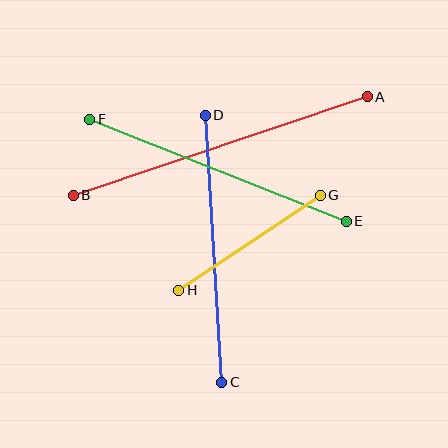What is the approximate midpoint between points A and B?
The midpoint is at approximately (220, 146) pixels.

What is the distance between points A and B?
The distance is approximately 310 pixels.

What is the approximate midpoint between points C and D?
The midpoint is at approximately (214, 249) pixels.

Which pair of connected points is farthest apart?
Points A and B are farthest apart.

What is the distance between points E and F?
The distance is approximately 276 pixels.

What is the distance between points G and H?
The distance is approximately 170 pixels.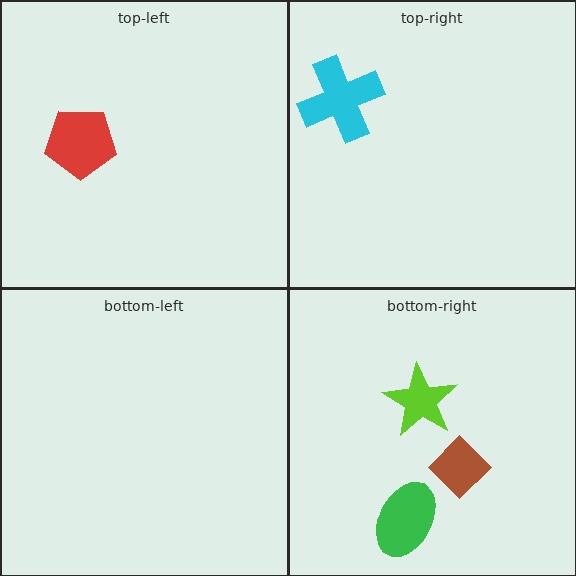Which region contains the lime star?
The bottom-right region.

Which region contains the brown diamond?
The bottom-right region.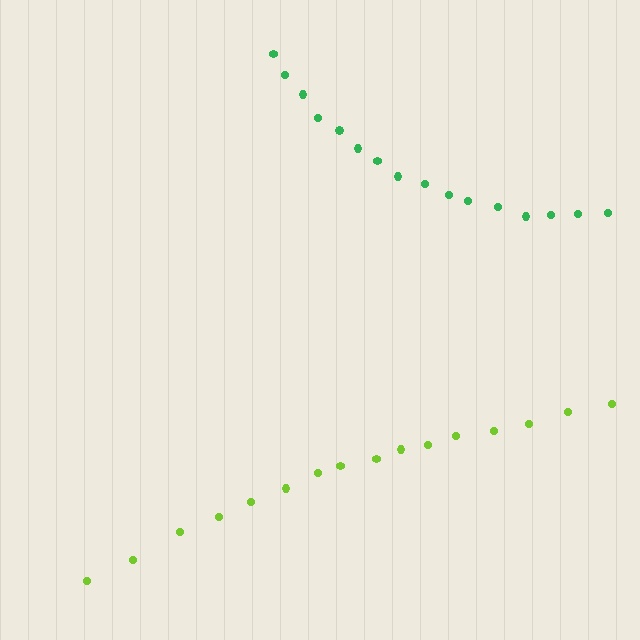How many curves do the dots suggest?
There are 2 distinct paths.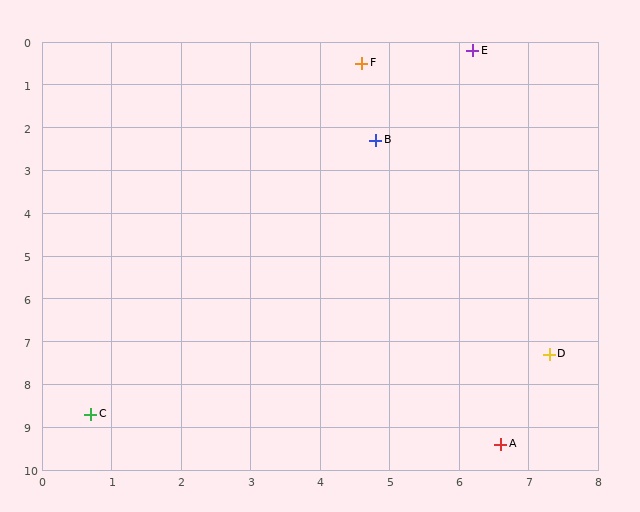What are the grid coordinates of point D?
Point D is at approximately (7.3, 7.3).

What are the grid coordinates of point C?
Point C is at approximately (0.7, 8.7).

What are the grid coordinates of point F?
Point F is at approximately (4.6, 0.5).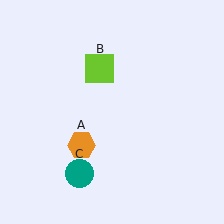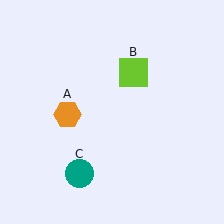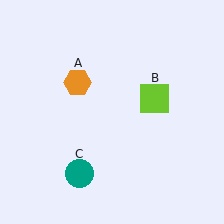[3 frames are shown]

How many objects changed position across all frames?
2 objects changed position: orange hexagon (object A), lime square (object B).